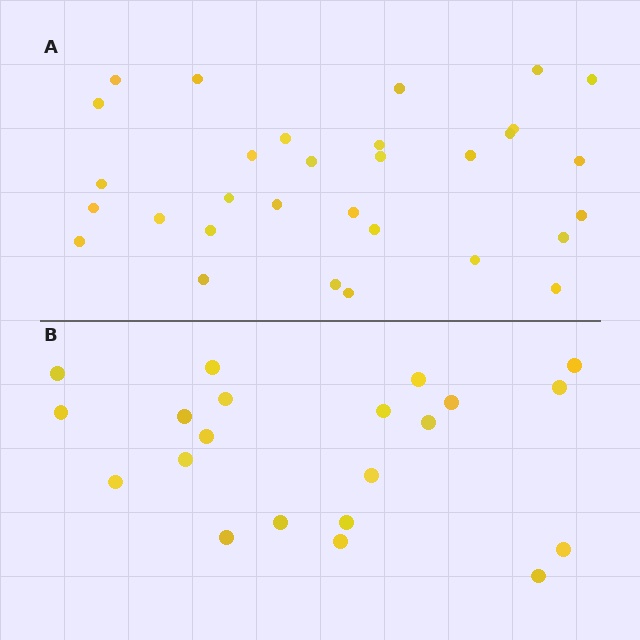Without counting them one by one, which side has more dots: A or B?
Region A (the top region) has more dots.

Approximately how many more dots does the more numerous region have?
Region A has roughly 10 or so more dots than region B.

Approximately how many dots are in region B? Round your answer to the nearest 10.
About 20 dots. (The exact count is 21, which rounds to 20.)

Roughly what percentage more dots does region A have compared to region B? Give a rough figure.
About 50% more.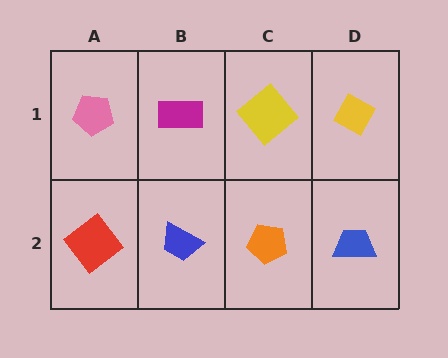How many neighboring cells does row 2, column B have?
3.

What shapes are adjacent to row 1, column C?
An orange pentagon (row 2, column C), a magenta rectangle (row 1, column B), a yellow diamond (row 1, column D).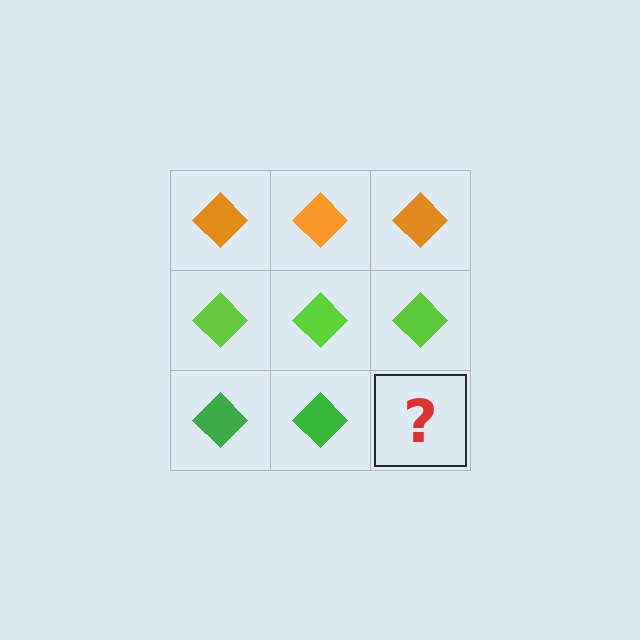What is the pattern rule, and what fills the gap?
The rule is that each row has a consistent color. The gap should be filled with a green diamond.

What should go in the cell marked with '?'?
The missing cell should contain a green diamond.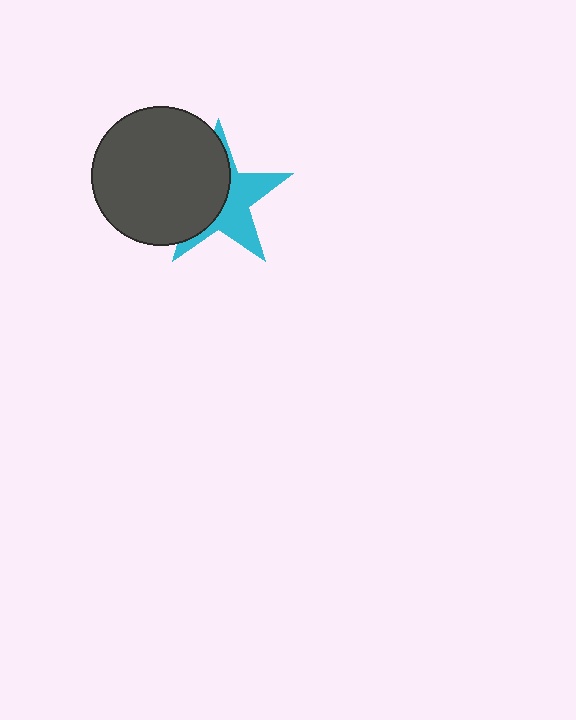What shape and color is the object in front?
The object in front is a dark gray circle.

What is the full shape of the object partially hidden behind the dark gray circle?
The partially hidden object is a cyan star.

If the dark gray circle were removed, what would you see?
You would see the complete cyan star.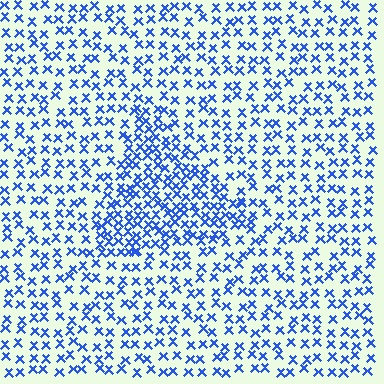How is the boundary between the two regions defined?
The boundary is defined by a change in element density (approximately 1.9x ratio). All elements are the same color, size, and shape.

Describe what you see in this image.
The image contains small blue elements arranged at two different densities. A triangle-shaped region is visible where the elements are more densely packed than the surrounding area.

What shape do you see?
I see a triangle.